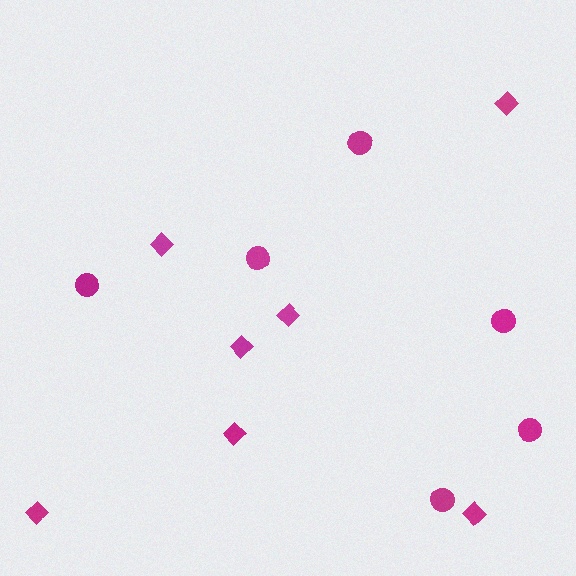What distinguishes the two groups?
There are 2 groups: one group of diamonds (7) and one group of circles (6).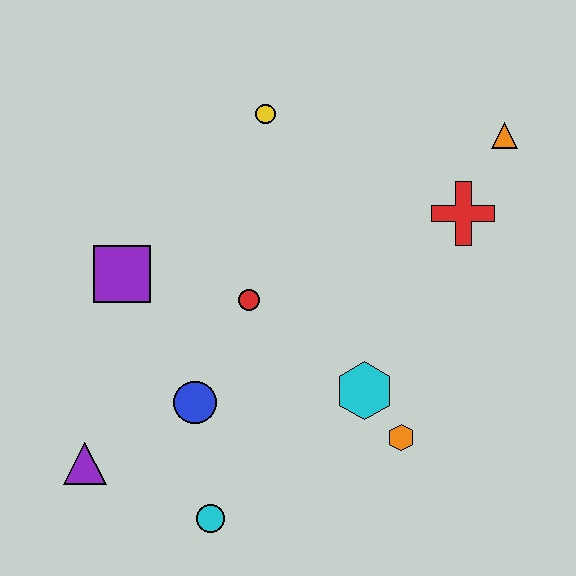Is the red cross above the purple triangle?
Yes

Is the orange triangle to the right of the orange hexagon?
Yes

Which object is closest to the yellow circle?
The red circle is closest to the yellow circle.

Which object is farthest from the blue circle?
The orange triangle is farthest from the blue circle.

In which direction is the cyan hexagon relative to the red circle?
The cyan hexagon is to the right of the red circle.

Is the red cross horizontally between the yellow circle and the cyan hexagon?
No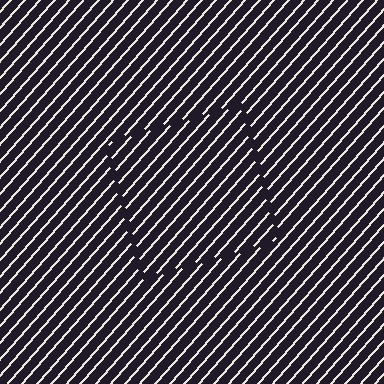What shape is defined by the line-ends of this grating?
An illusory square. The interior of the shape contains the same grating, shifted by half a period — the contour is defined by the phase discontinuity where line-ends from the inner and outer gratings abut.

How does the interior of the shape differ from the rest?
The interior of the shape contains the same grating, shifted by half a period — the contour is defined by the phase discontinuity where line-ends from the inner and outer gratings abut.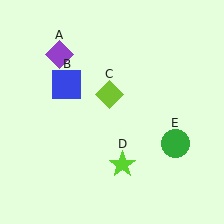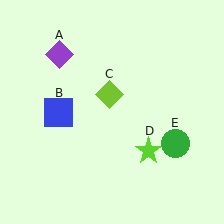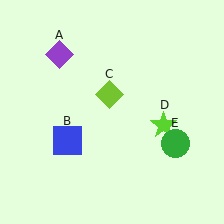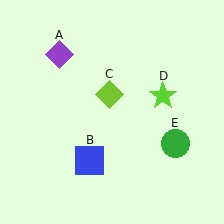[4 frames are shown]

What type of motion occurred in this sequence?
The blue square (object B), lime star (object D) rotated counterclockwise around the center of the scene.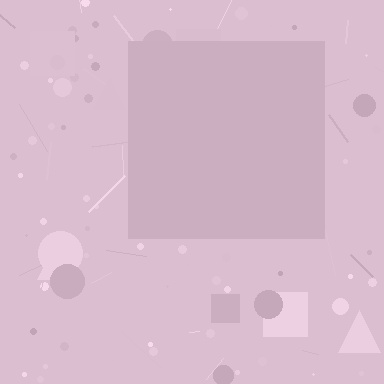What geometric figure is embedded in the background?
A square is embedded in the background.